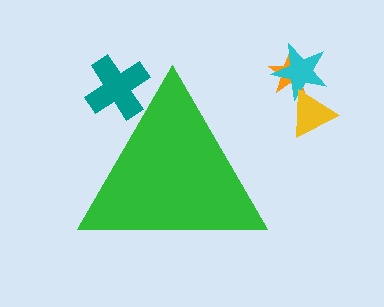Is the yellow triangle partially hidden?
No, the yellow triangle is fully visible.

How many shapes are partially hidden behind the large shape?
0 shapes are partially hidden.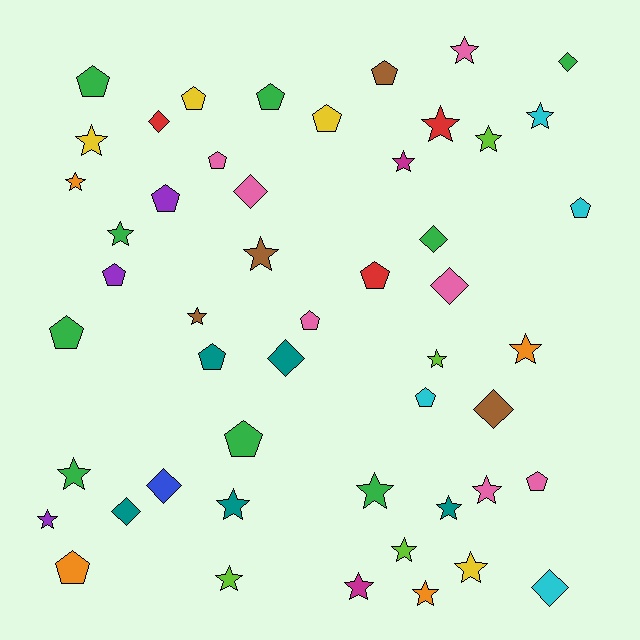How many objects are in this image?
There are 50 objects.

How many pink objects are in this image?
There are 7 pink objects.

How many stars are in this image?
There are 23 stars.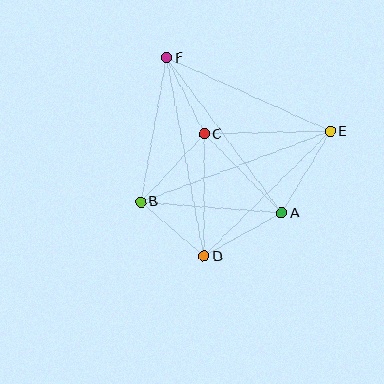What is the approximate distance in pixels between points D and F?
The distance between D and F is approximately 201 pixels.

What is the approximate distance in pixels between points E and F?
The distance between E and F is approximately 179 pixels.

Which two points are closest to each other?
Points B and D are closest to each other.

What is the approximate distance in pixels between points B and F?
The distance between B and F is approximately 146 pixels.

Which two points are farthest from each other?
Points B and E are farthest from each other.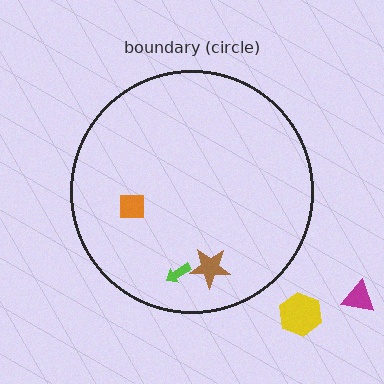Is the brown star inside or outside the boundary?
Inside.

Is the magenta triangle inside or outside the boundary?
Outside.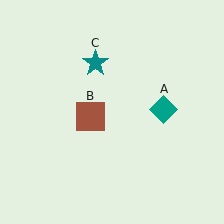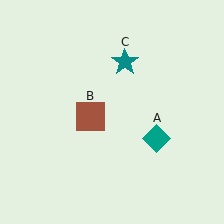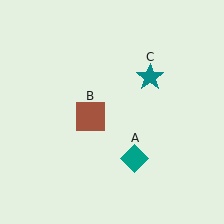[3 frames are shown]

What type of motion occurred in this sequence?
The teal diamond (object A), teal star (object C) rotated clockwise around the center of the scene.